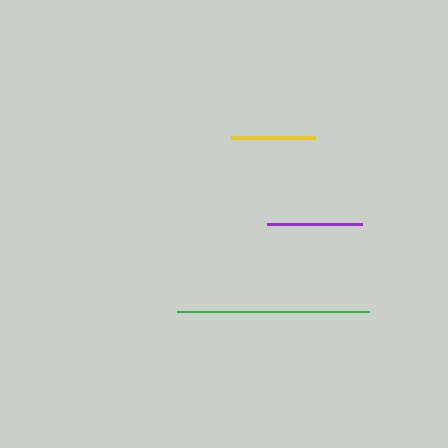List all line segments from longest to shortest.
From longest to shortest: green, purple, yellow.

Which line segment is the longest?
The green line is the longest at approximately 192 pixels.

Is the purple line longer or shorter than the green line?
The green line is longer than the purple line.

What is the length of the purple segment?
The purple segment is approximately 95 pixels long.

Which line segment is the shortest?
The yellow line is the shortest at approximately 84 pixels.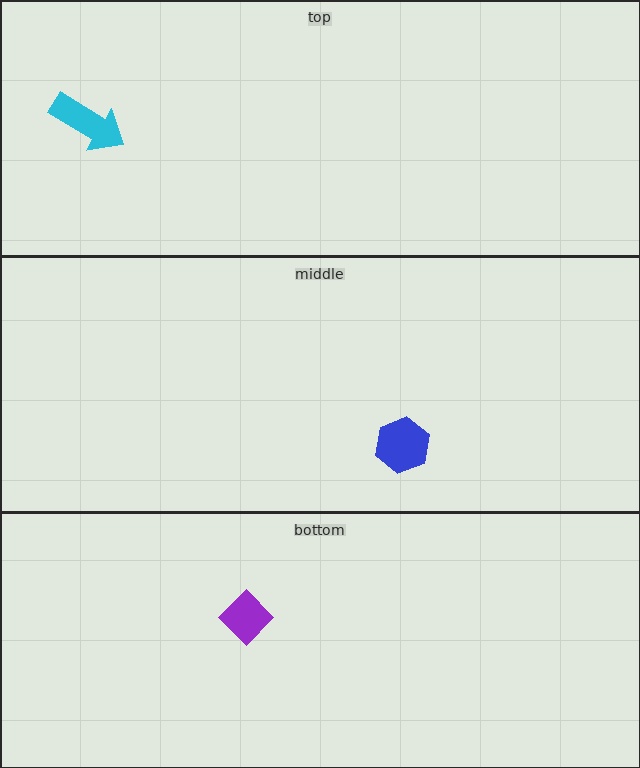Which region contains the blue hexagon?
The middle region.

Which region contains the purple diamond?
The bottom region.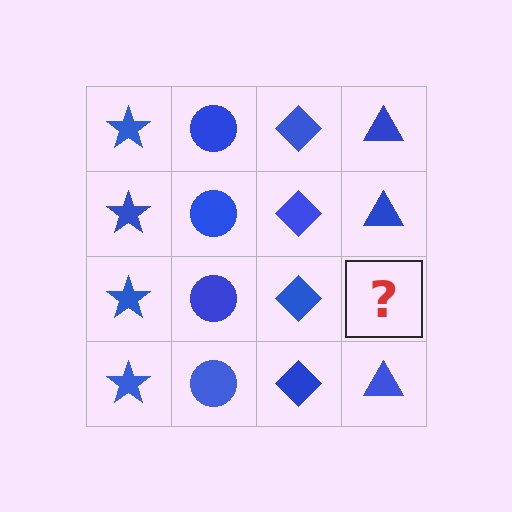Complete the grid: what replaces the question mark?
The question mark should be replaced with a blue triangle.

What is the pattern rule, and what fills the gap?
The rule is that each column has a consistent shape. The gap should be filled with a blue triangle.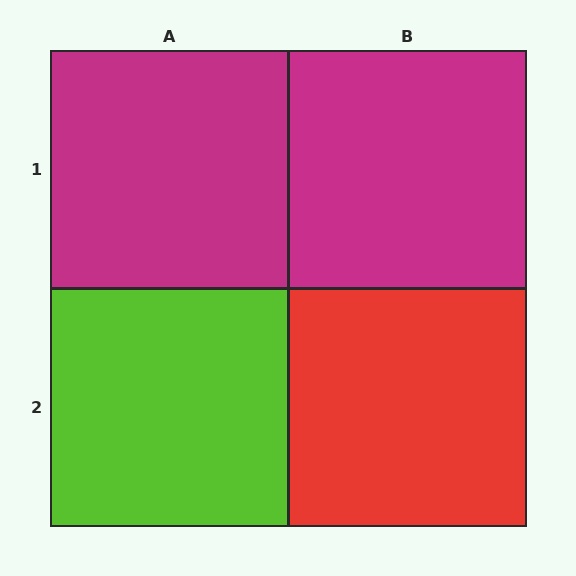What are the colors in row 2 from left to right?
Lime, red.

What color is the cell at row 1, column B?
Magenta.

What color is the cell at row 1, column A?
Magenta.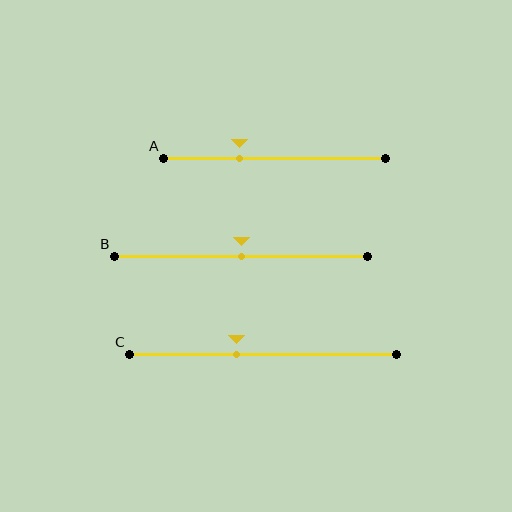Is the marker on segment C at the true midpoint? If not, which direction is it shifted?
No, the marker on segment C is shifted to the left by about 10% of the segment length.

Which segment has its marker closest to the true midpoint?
Segment B has its marker closest to the true midpoint.